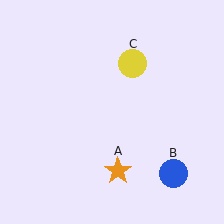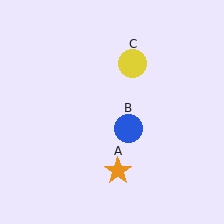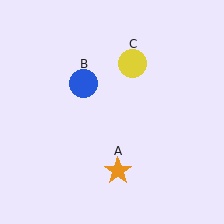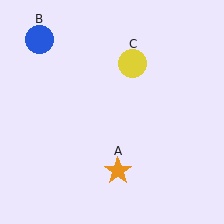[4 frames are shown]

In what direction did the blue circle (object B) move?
The blue circle (object B) moved up and to the left.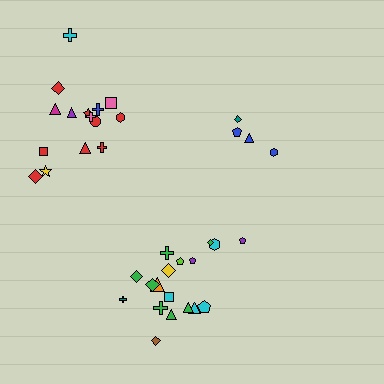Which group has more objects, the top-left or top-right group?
The top-left group.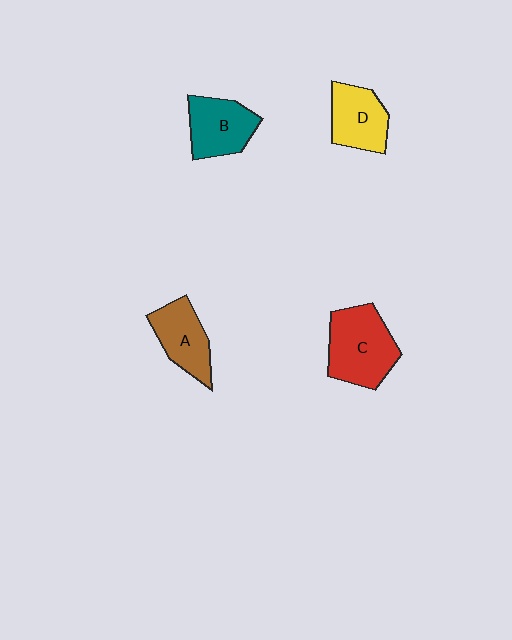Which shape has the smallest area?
Shape A (brown).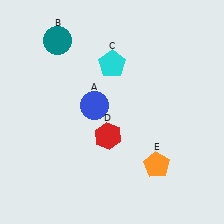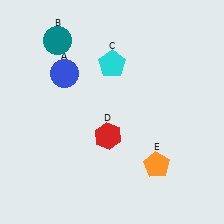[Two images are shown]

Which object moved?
The blue circle (A) moved up.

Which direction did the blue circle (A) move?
The blue circle (A) moved up.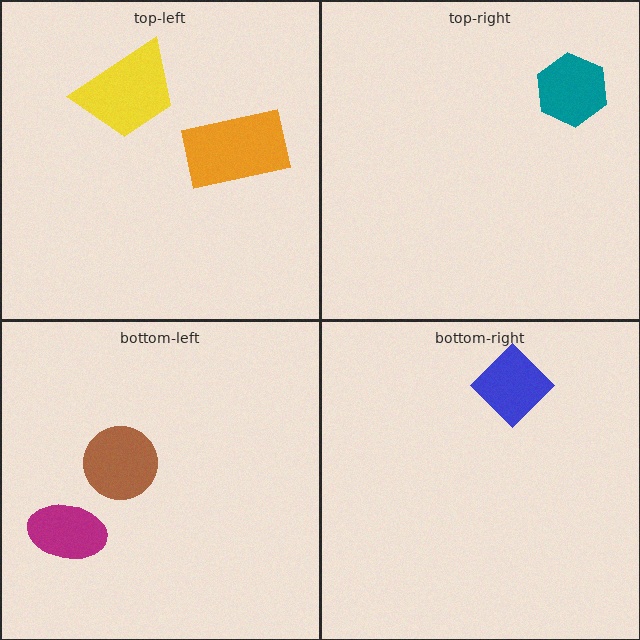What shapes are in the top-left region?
The yellow trapezoid, the orange rectangle.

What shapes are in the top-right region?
The teal hexagon.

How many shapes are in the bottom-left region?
2.